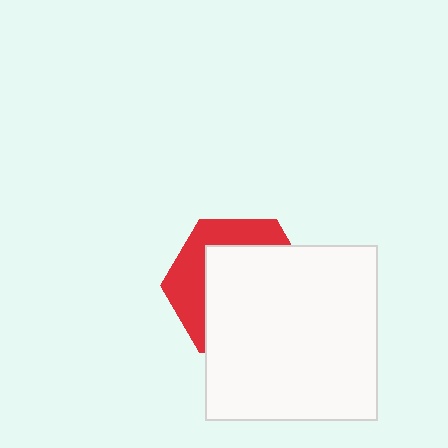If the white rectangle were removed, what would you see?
You would see the complete red hexagon.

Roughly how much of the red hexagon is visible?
A small part of it is visible (roughly 35%).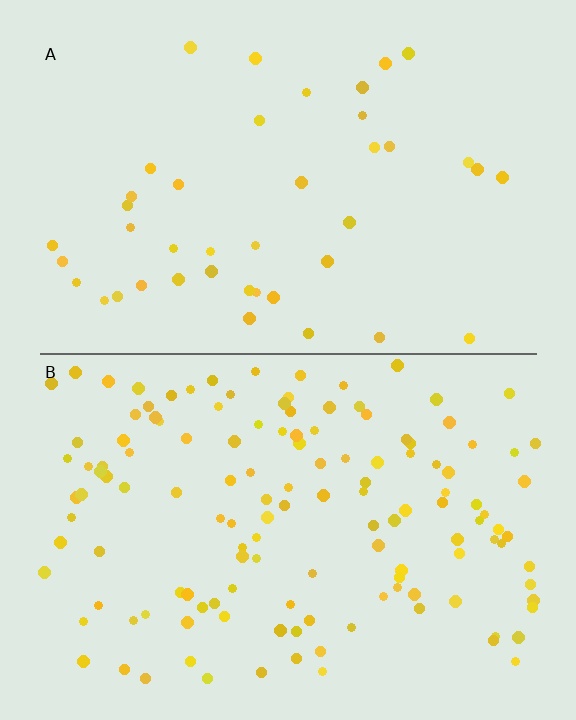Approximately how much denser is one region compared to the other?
Approximately 3.2× — region B over region A.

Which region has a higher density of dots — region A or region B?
B (the bottom).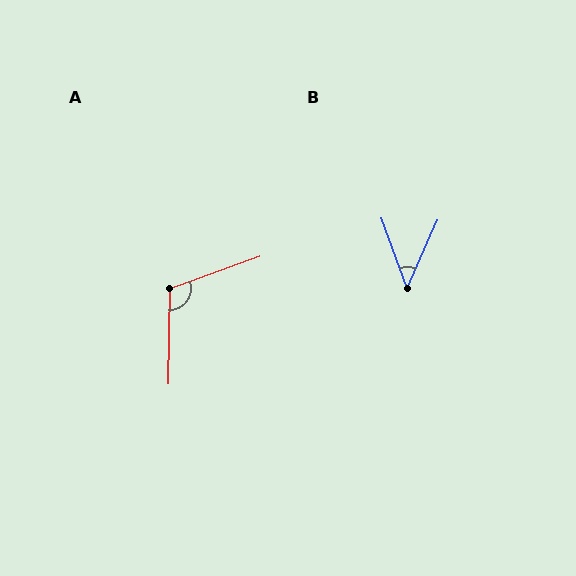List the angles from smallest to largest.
B (44°), A (111°).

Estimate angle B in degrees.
Approximately 44 degrees.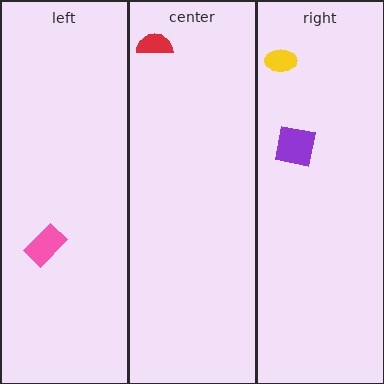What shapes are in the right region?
The purple square, the yellow ellipse.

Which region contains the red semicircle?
The center region.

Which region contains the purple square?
The right region.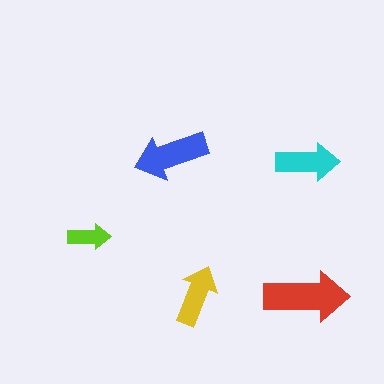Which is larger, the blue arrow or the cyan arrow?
The blue one.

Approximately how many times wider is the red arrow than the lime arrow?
About 2 times wider.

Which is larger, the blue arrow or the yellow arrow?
The blue one.